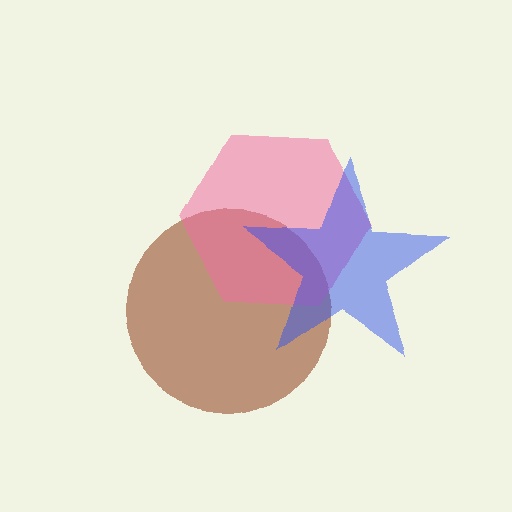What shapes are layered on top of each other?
The layered shapes are: a brown circle, a pink hexagon, a blue star.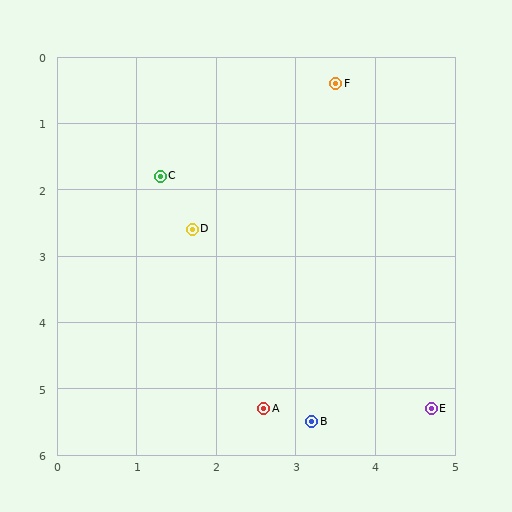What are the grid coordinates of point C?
Point C is at approximately (1.3, 1.8).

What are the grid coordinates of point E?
Point E is at approximately (4.7, 5.3).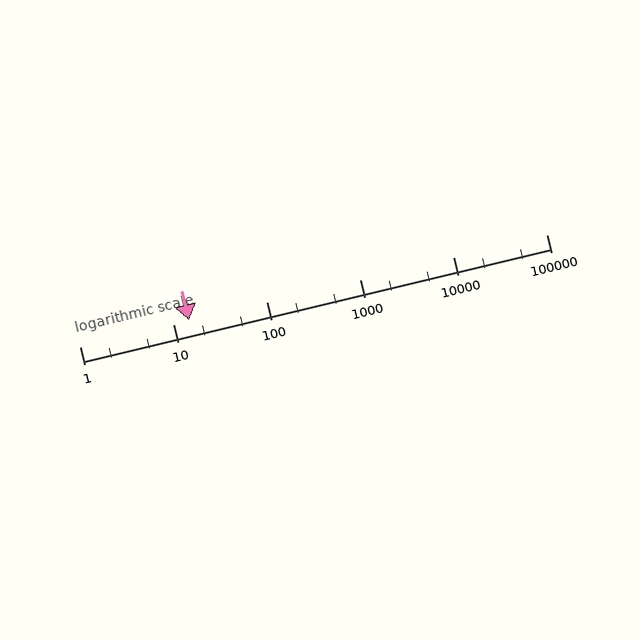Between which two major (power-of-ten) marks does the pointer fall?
The pointer is between 10 and 100.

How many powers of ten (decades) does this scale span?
The scale spans 5 decades, from 1 to 100000.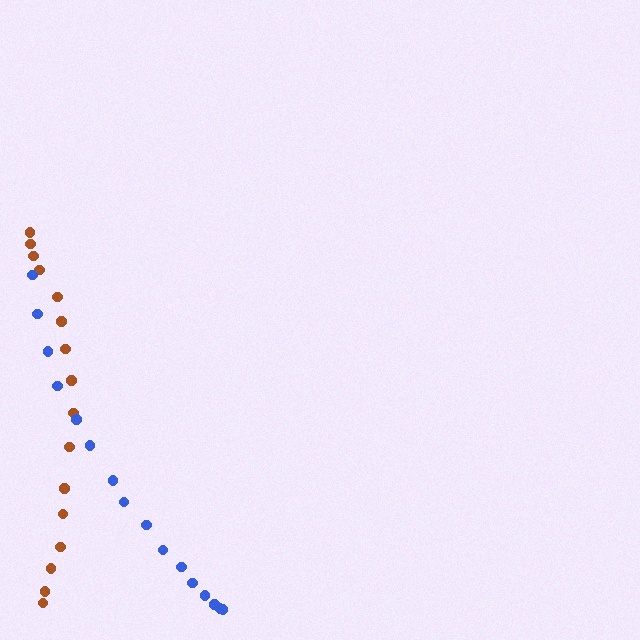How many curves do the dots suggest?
There are 2 distinct paths.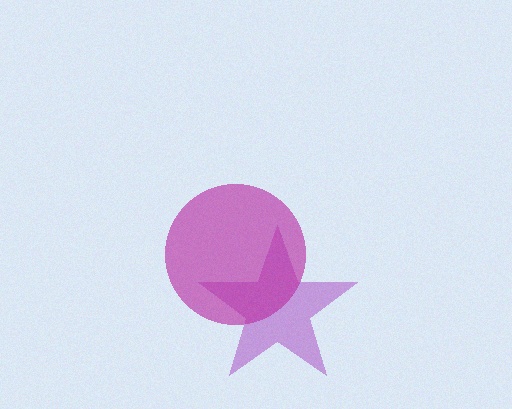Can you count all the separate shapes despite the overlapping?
Yes, there are 2 separate shapes.